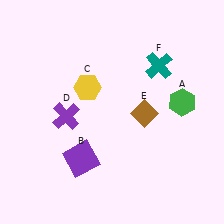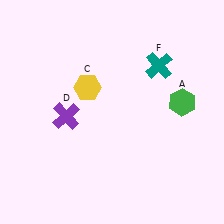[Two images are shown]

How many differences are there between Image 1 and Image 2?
There are 2 differences between the two images.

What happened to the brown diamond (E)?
The brown diamond (E) was removed in Image 2. It was in the bottom-right area of Image 1.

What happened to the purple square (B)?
The purple square (B) was removed in Image 2. It was in the bottom-left area of Image 1.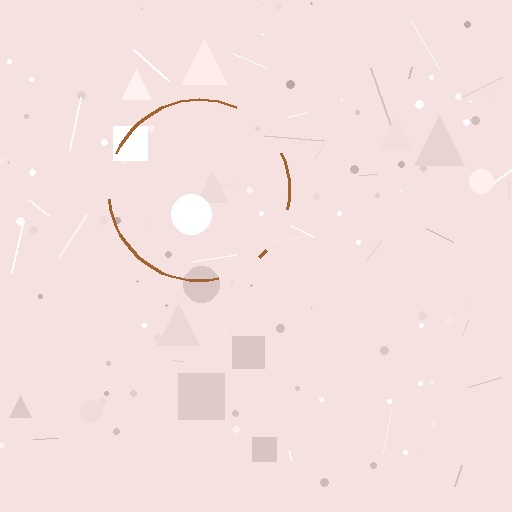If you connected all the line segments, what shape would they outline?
They would outline a circle.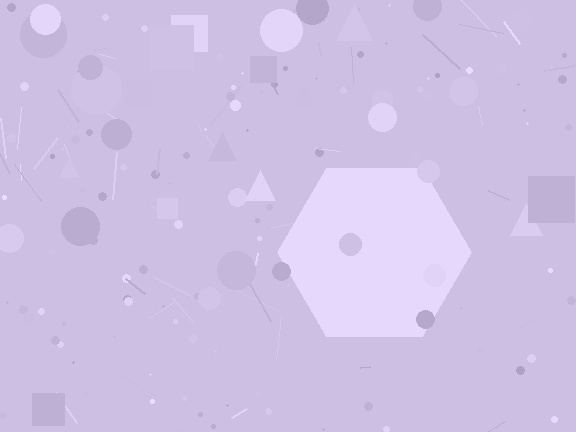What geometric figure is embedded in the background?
A hexagon is embedded in the background.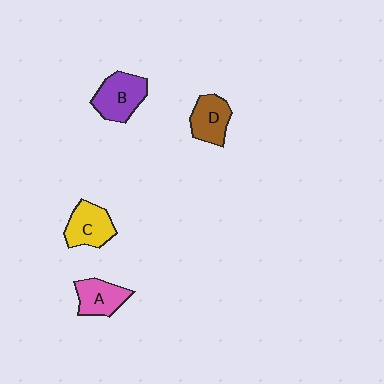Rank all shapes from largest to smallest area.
From largest to smallest: B (purple), C (yellow), D (brown), A (pink).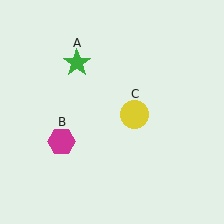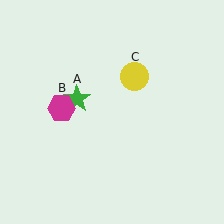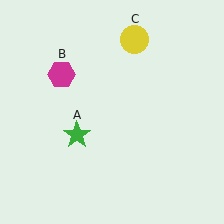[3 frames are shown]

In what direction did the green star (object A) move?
The green star (object A) moved down.